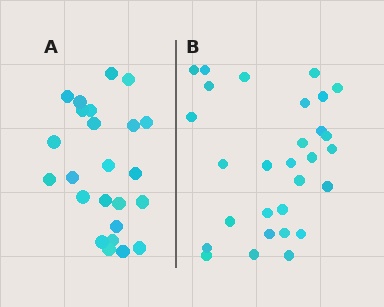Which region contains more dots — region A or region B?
Region B (the right region) has more dots.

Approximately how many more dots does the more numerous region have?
Region B has about 5 more dots than region A.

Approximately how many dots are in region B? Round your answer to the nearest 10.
About 30 dots. (The exact count is 29, which rounds to 30.)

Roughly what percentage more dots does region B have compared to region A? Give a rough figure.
About 20% more.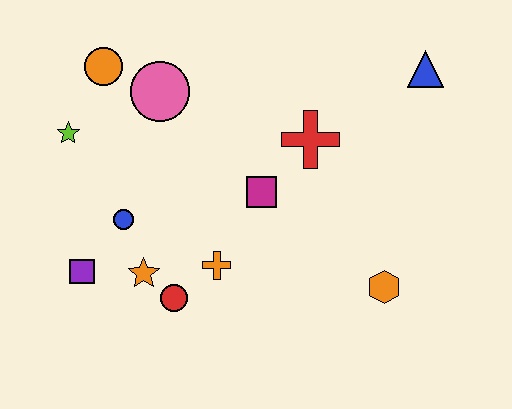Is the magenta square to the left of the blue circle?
No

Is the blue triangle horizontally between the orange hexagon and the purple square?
No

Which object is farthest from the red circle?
The blue triangle is farthest from the red circle.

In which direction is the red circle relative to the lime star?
The red circle is below the lime star.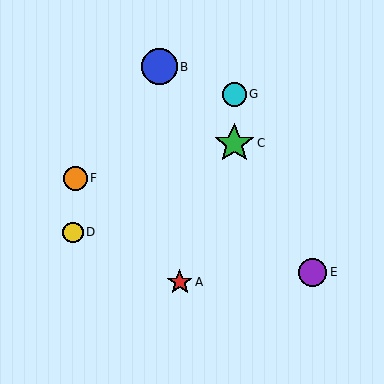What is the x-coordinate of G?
Object G is at x≈234.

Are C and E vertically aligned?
No, C is at x≈234 and E is at x≈313.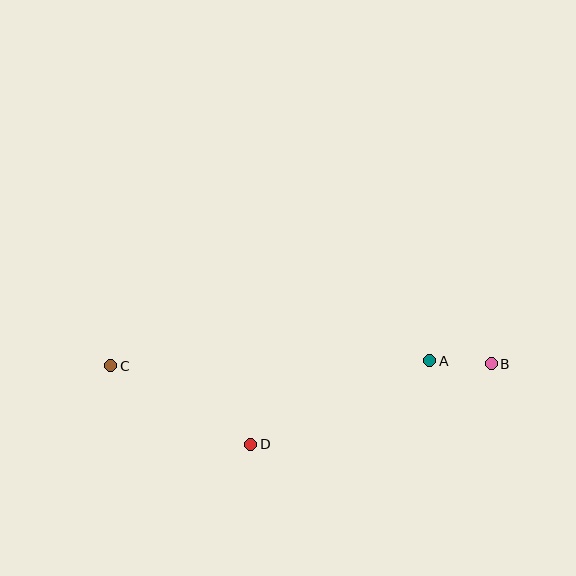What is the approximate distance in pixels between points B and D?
The distance between B and D is approximately 254 pixels.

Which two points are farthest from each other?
Points B and C are farthest from each other.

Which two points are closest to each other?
Points A and B are closest to each other.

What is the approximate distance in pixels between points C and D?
The distance between C and D is approximately 160 pixels.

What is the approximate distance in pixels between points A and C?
The distance between A and C is approximately 319 pixels.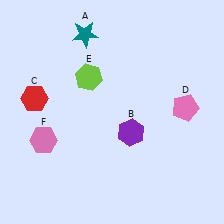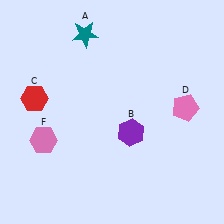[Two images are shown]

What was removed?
The lime hexagon (E) was removed in Image 2.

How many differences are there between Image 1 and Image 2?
There is 1 difference between the two images.